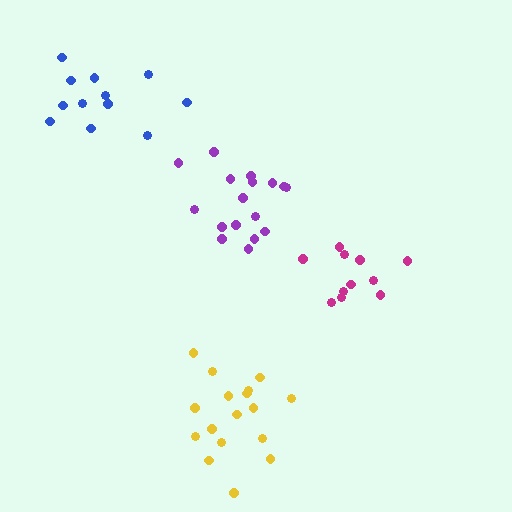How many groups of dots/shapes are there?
There are 4 groups.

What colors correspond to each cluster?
The clusters are colored: yellow, purple, magenta, blue.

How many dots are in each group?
Group 1: 17 dots, Group 2: 17 dots, Group 3: 11 dots, Group 4: 12 dots (57 total).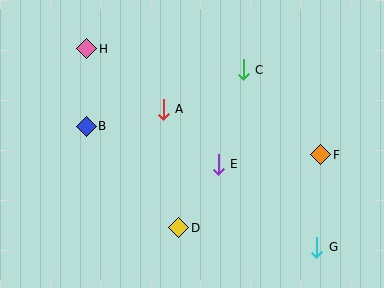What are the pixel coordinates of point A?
Point A is at (163, 109).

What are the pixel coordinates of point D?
Point D is at (179, 228).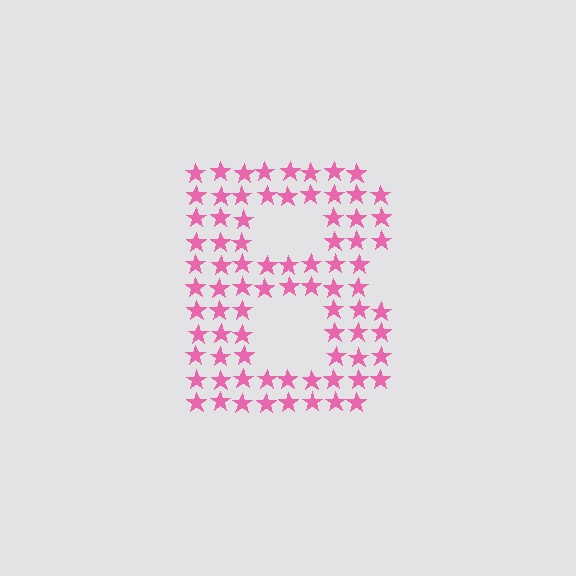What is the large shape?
The large shape is the letter B.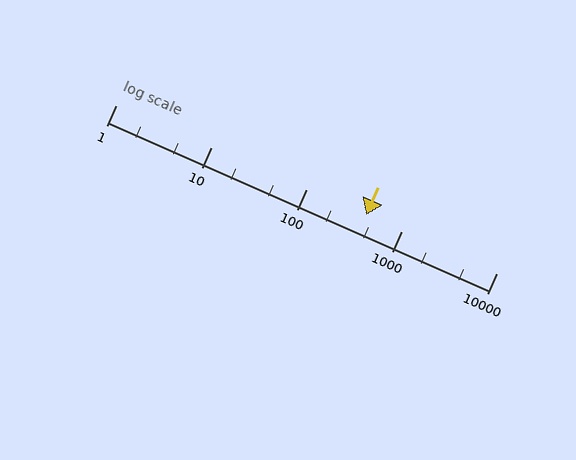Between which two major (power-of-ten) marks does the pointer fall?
The pointer is between 100 and 1000.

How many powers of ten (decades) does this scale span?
The scale spans 4 decades, from 1 to 10000.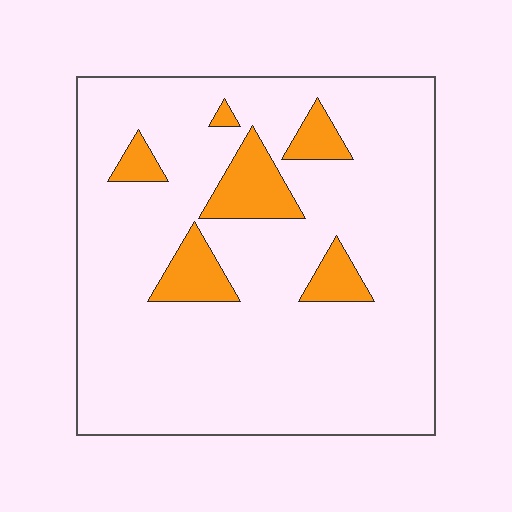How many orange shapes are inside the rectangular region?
6.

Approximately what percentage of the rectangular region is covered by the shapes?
Approximately 10%.